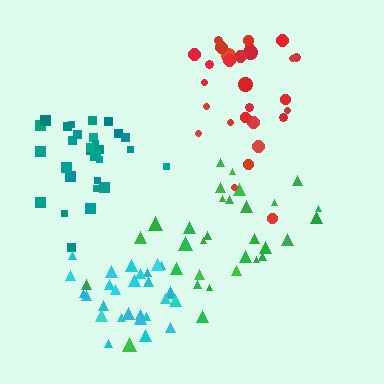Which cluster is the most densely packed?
Teal.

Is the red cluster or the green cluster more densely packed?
Green.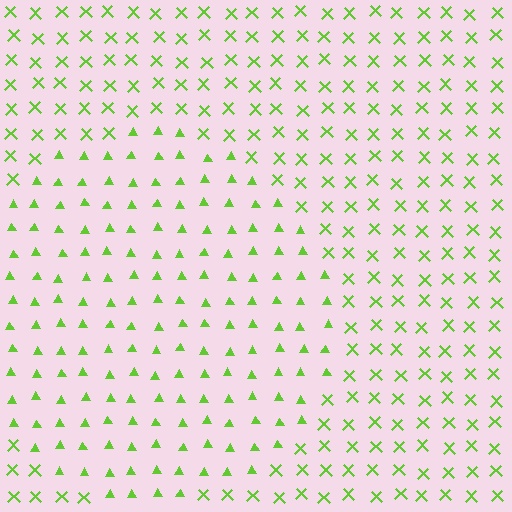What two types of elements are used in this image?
The image uses triangles inside the circle region and X marks outside it.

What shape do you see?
I see a circle.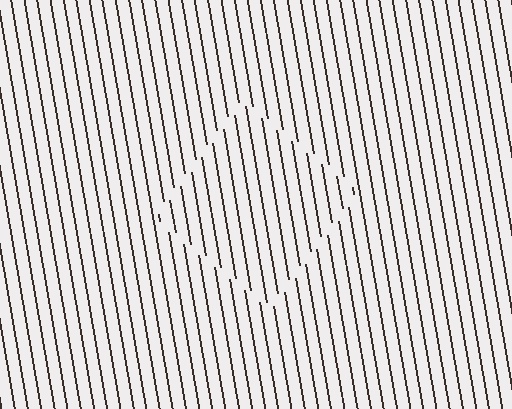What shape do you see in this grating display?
An illusory square. The interior of the shape contains the same grating, shifted by half a period — the contour is defined by the phase discontinuity where line-ends from the inner and outer gratings abut.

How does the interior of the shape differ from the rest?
The interior of the shape contains the same grating, shifted by half a period — the contour is defined by the phase discontinuity where line-ends from the inner and outer gratings abut.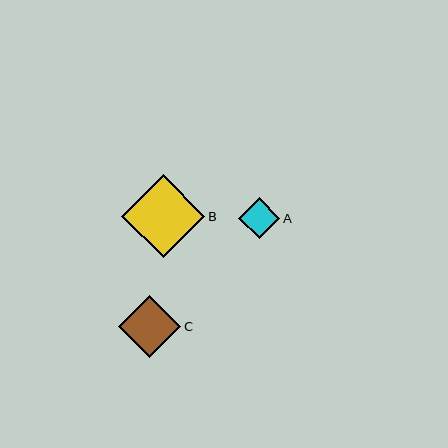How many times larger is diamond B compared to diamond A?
Diamond B is approximately 2.0 times the size of diamond A.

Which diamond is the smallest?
Diamond A is the smallest with a size of approximately 41 pixels.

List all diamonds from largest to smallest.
From largest to smallest: B, C, A.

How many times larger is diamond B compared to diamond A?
Diamond B is approximately 2.0 times the size of diamond A.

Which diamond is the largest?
Diamond B is the largest with a size of approximately 83 pixels.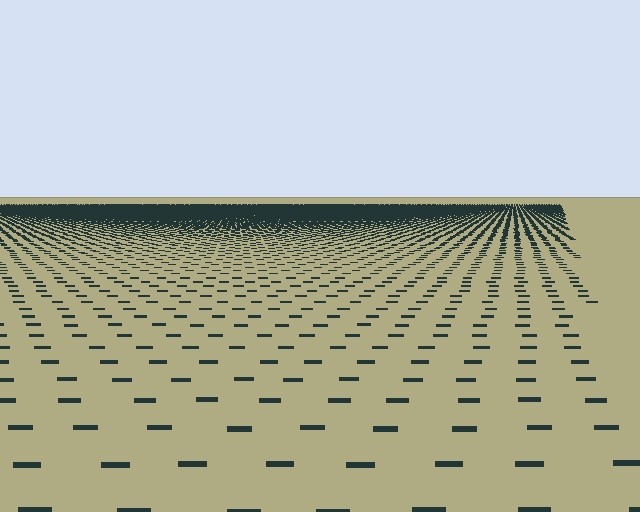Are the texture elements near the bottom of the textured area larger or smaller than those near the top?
Larger. Near the bottom, elements are closer to the viewer and appear at a bigger on-screen size.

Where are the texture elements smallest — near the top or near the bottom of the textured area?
Near the top.